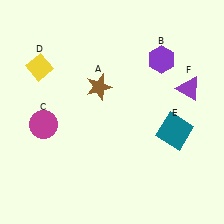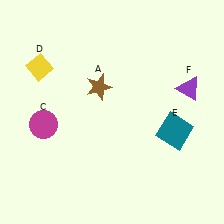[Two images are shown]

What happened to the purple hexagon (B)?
The purple hexagon (B) was removed in Image 2. It was in the top-right area of Image 1.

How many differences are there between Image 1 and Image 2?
There is 1 difference between the two images.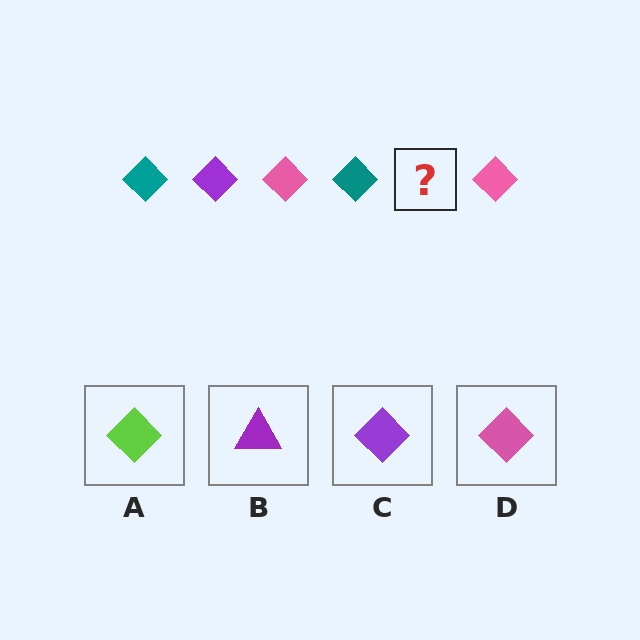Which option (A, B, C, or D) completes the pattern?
C.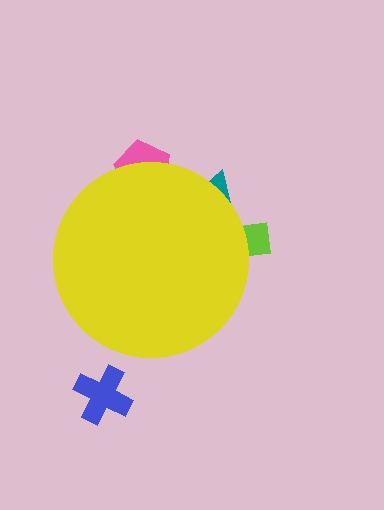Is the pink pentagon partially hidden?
Yes, the pink pentagon is partially hidden behind the yellow circle.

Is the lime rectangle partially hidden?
Yes, the lime rectangle is partially hidden behind the yellow circle.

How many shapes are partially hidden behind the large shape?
3 shapes are partially hidden.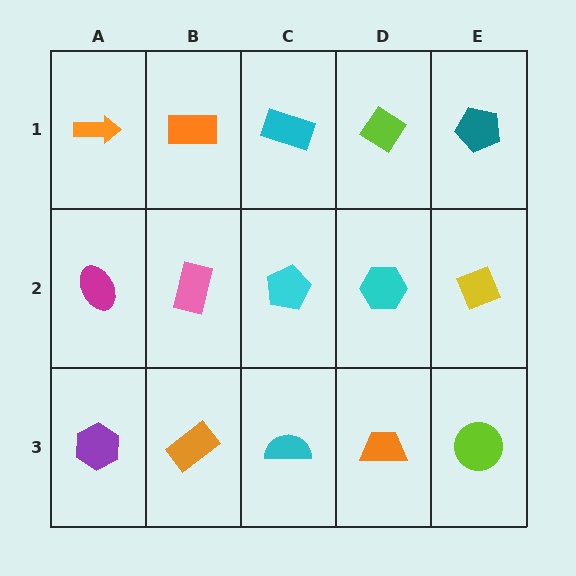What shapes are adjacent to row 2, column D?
A lime diamond (row 1, column D), an orange trapezoid (row 3, column D), a cyan pentagon (row 2, column C), a yellow diamond (row 2, column E).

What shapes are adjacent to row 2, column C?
A cyan rectangle (row 1, column C), a cyan semicircle (row 3, column C), a pink rectangle (row 2, column B), a cyan hexagon (row 2, column D).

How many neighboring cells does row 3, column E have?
2.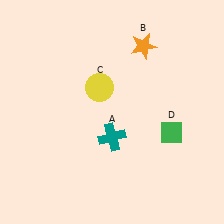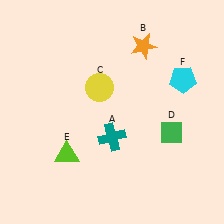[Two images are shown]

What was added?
A lime triangle (E), a cyan pentagon (F) were added in Image 2.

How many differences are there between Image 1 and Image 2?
There are 2 differences between the two images.